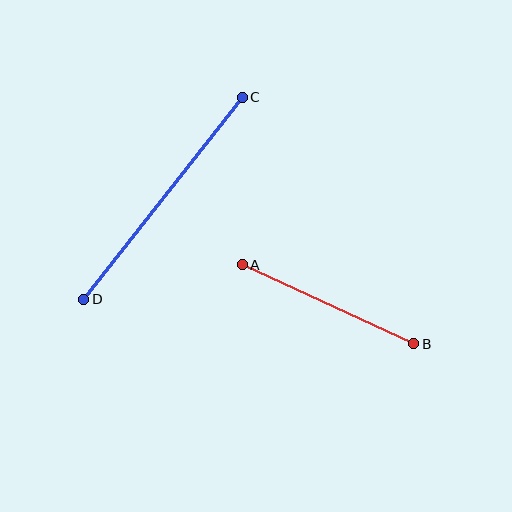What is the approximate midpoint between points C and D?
The midpoint is at approximately (163, 198) pixels.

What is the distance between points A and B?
The distance is approximately 189 pixels.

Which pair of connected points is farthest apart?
Points C and D are farthest apart.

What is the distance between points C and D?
The distance is approximately 257 pixels.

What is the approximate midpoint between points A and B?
The midpoint is at approximately (328, 304) pixels.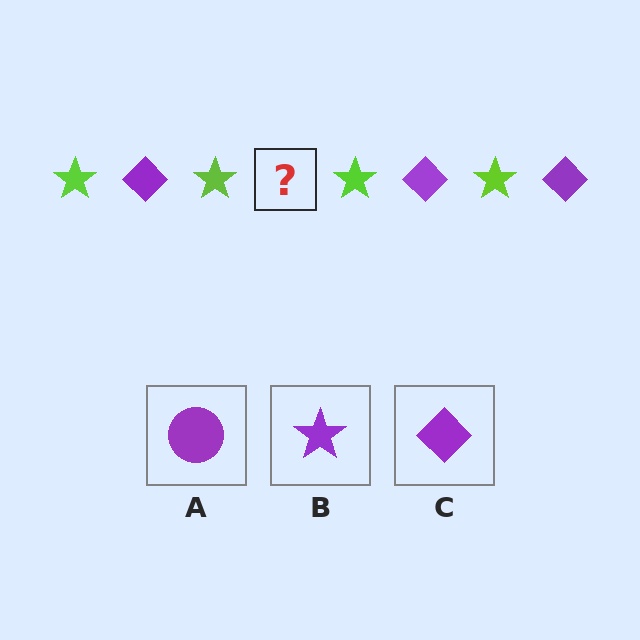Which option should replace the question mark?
Option C.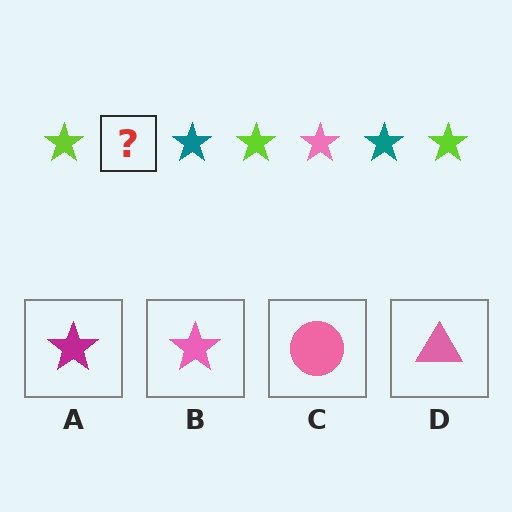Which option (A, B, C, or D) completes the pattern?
B.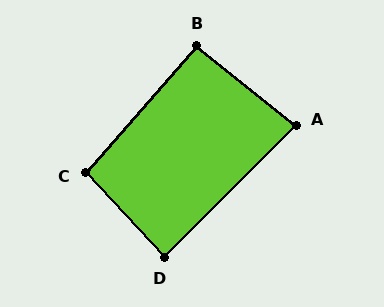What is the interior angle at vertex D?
Approximately 88 degrees (approximately right).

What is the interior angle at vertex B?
Approximately 92 degrees (approximately right).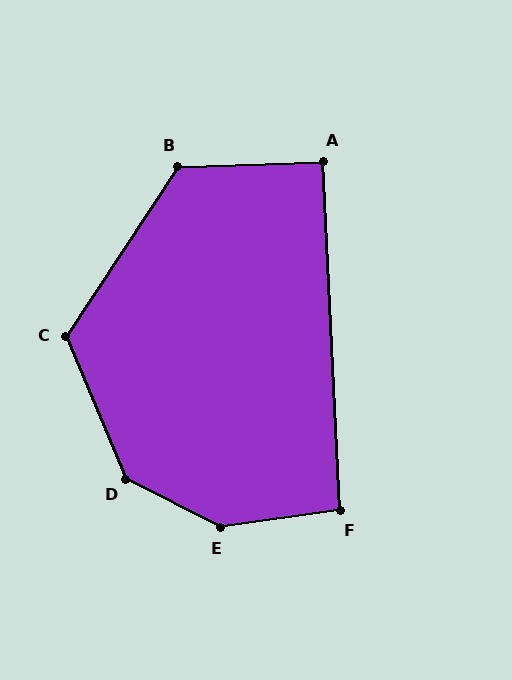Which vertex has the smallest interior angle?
A, at approximately 91 degrees.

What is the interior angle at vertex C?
Approximately 124 degrees (obtuse).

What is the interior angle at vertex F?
Approximately 95 degrees (obtuse).